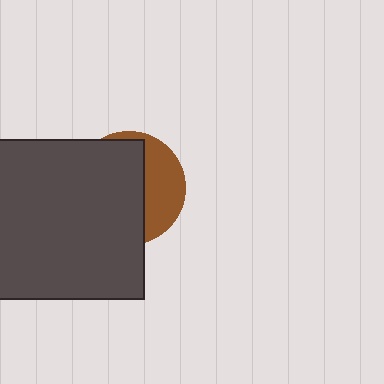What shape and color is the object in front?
The object in front is a dark gray square.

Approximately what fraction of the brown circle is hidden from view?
Roughly 65% of the brown circle is hidden behind the dark gray square.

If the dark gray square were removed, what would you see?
You would see the complete brown circle.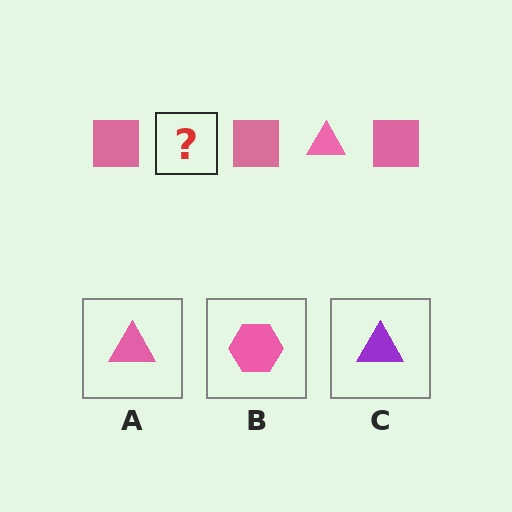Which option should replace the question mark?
Option A.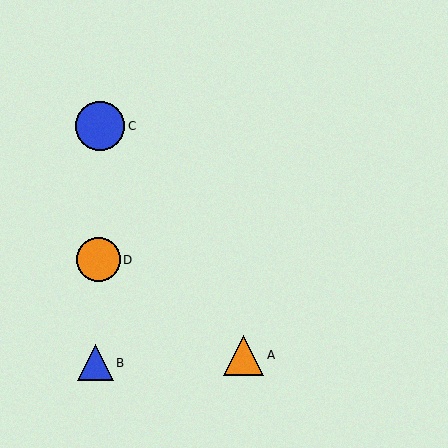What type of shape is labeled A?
Shape A is an orange triangle.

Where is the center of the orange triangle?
The center of the orange triangle is at (244, 355).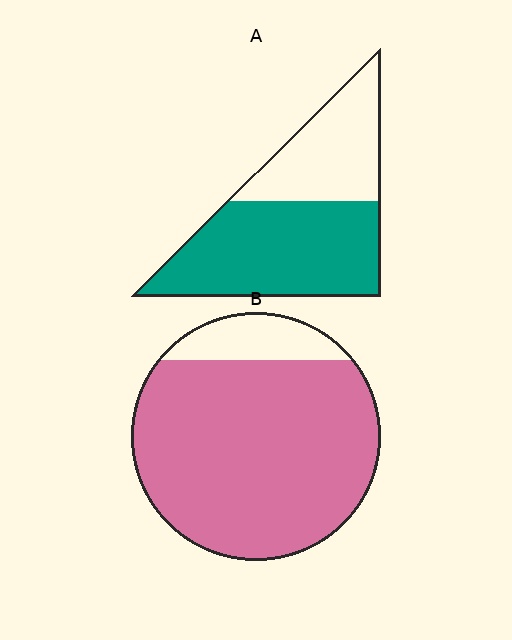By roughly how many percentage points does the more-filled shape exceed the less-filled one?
By roughly 25 percentage points (B over A).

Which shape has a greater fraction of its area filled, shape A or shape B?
Shape B.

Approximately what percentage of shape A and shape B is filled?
A is approximately 60% and B is approximately 85%.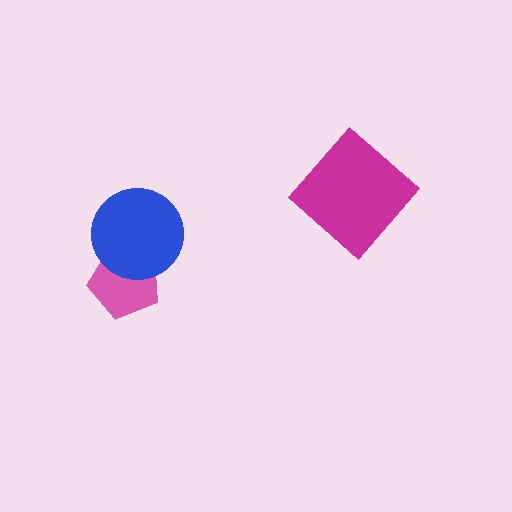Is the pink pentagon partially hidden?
Yes, it is partially covered by another shape.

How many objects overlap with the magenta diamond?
0 objects overlap with the magenta diamond.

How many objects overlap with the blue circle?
1 object overlaps with the blue circle.